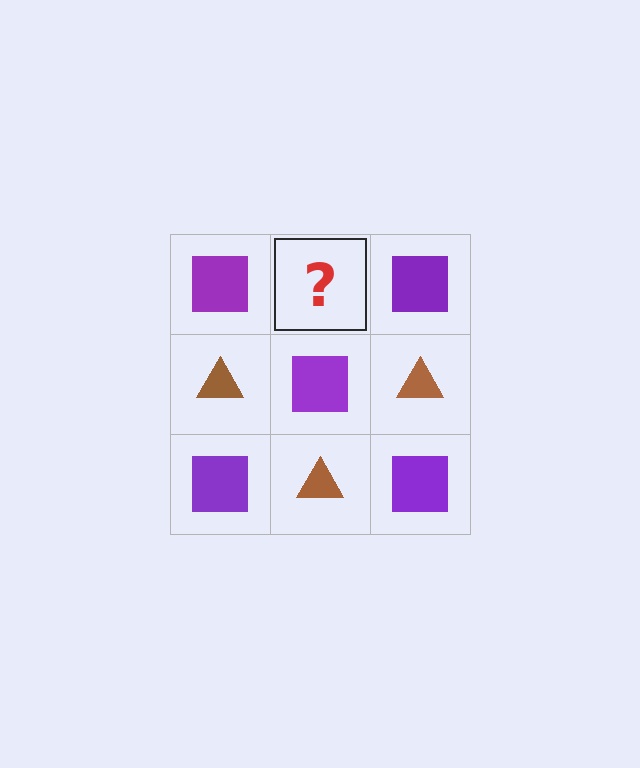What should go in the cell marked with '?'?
The missing cell should contain a brown triangle.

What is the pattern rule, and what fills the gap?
The rule is that it alternates purple square and brown triangle in a checkerboard pattern. The gap should be filled with a brown triangle.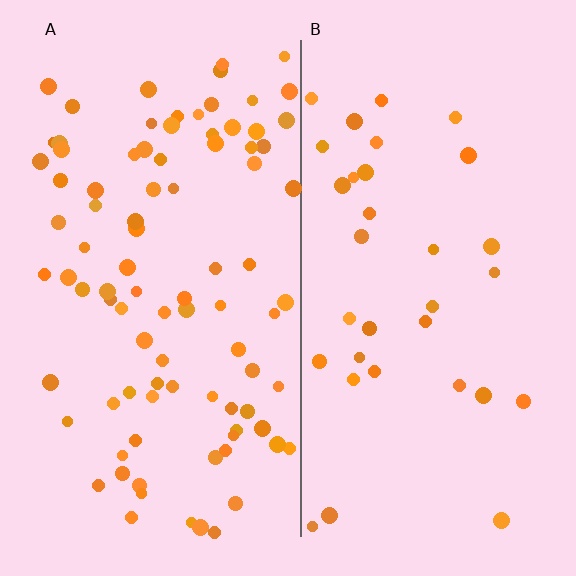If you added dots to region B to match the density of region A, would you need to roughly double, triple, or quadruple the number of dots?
Approximately triple.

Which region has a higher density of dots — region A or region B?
A (the left).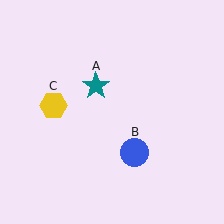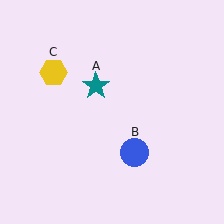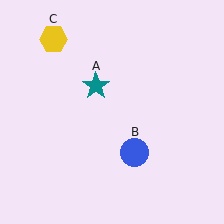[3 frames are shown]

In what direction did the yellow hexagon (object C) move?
The yellow hexagon (object C) moved up.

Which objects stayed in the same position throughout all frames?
Teal star (object A) and blue circle (object B) remained stationary.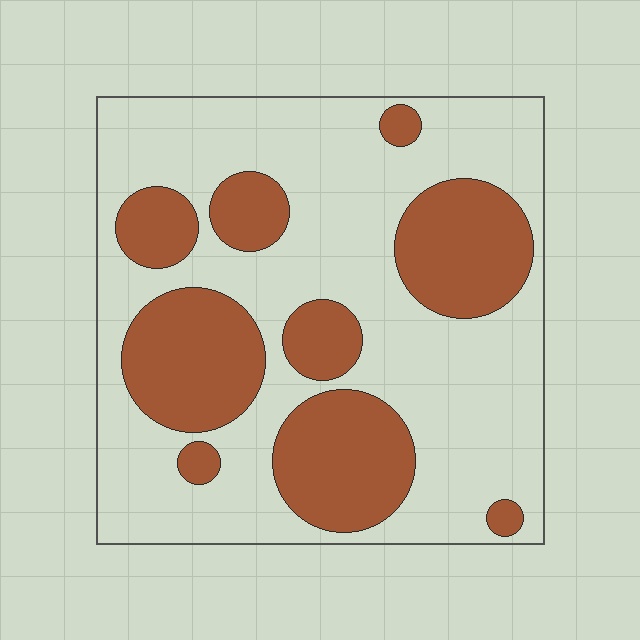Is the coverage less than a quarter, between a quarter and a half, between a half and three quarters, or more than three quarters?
Between a quarter and a half.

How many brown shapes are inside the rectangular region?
9.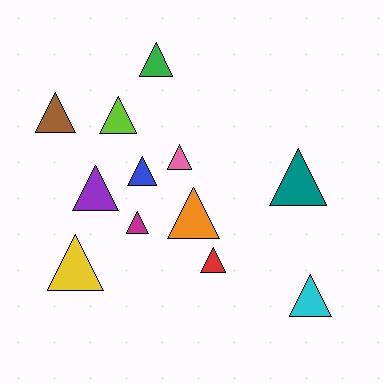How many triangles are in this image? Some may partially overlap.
There are 12 triangles.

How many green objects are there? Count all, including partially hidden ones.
There is 1 green object.